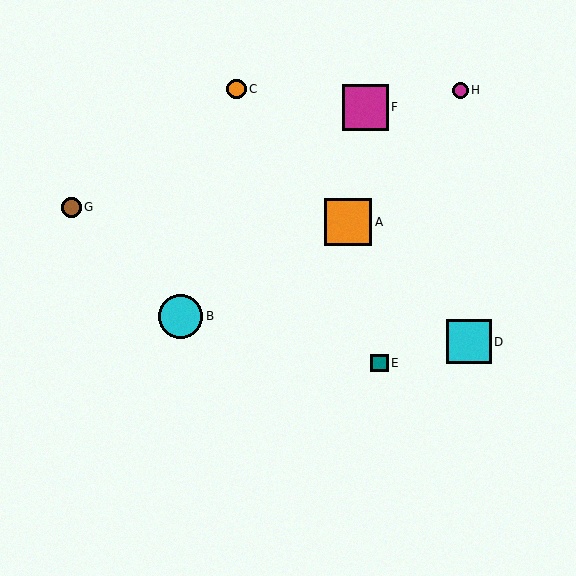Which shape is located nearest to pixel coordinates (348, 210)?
The orange square (labeled A) at (348, 222) is nearest to that location.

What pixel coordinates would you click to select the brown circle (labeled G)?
Click at (71, 207) to select the brown circle G.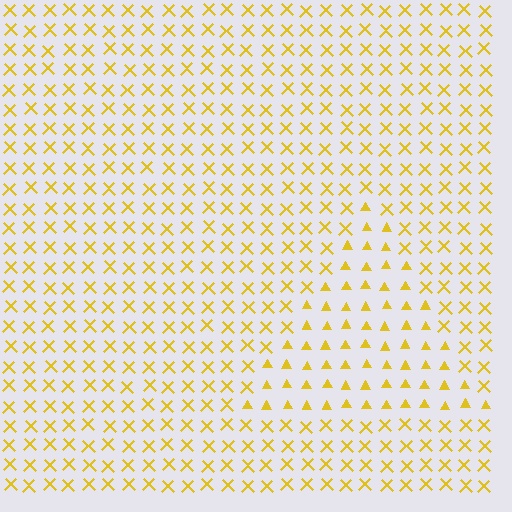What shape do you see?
I see a triangle.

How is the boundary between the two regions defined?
The boundary is defined by a change in element shape: triangles inside vs. X marks outside. All elements share the same color and spacing.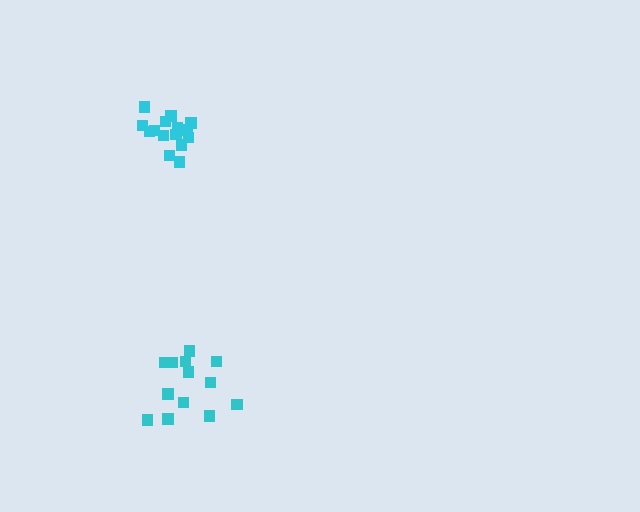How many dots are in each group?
Group 1: 15 dots, Group 2: 13 dots (28 total).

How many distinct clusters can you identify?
There are 2 distinct clusters.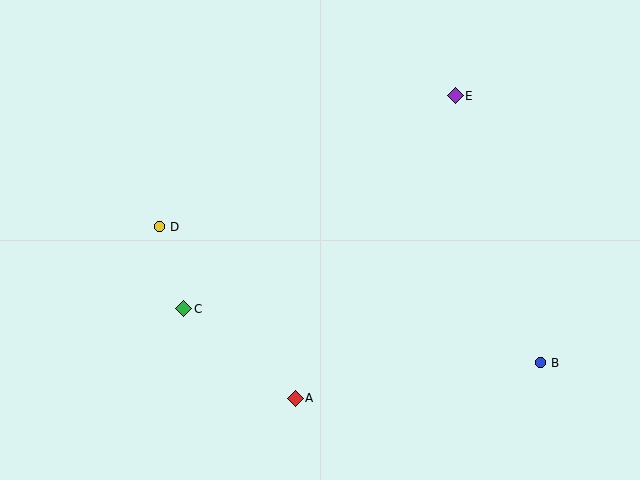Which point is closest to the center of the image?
Point C at (183, 309) is closest to the center.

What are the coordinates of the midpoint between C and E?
The midpoint between C and E is at (319, 202).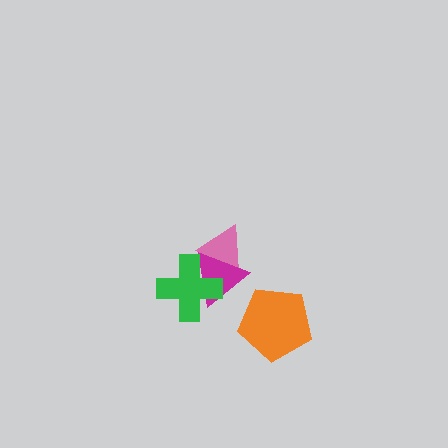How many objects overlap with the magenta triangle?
2 objects overlap with the magenta triangle.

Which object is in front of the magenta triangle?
The green cross is in front of the magenta triangle.